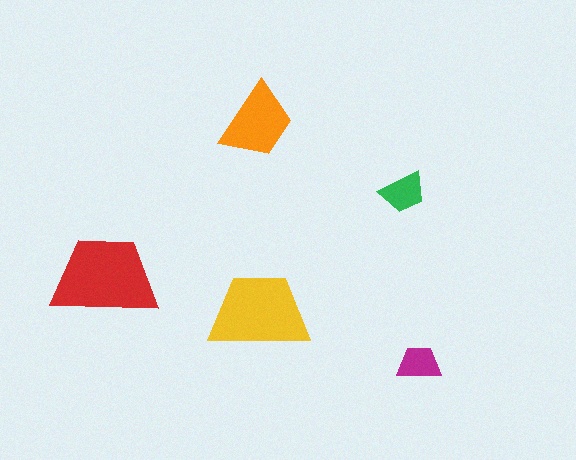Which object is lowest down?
The magenta trapezoid is bottommost.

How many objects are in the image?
There are 5 objects in the image.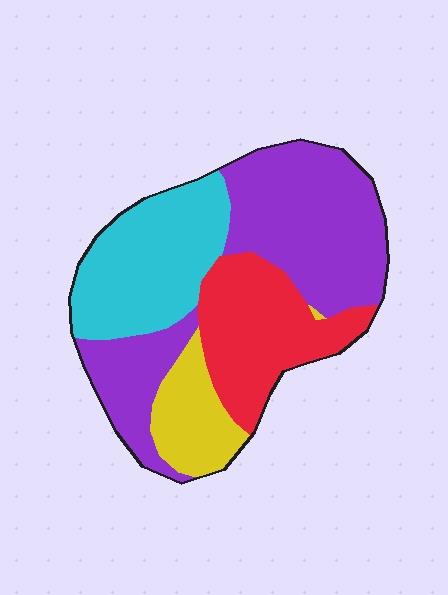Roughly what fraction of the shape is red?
Red covers 23% of the shape.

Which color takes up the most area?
Purple, at roughly 40%.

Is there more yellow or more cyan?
Cyan.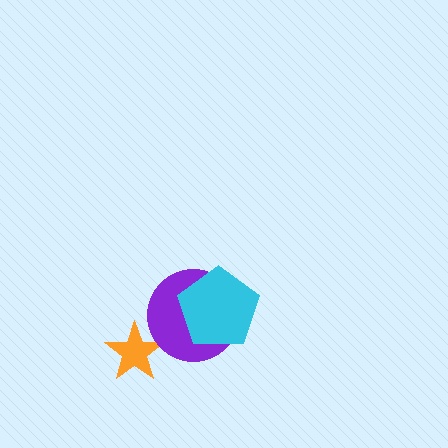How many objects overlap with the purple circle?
2 objects overlap with the purple circle.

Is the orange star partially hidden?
Yes, it is partially covered by another shape.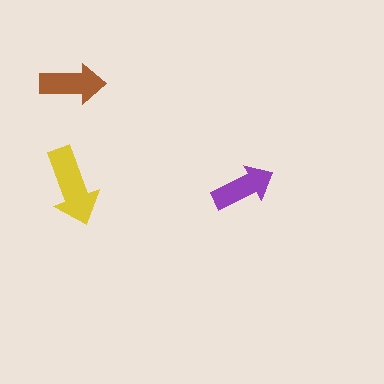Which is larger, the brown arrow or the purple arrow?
The brown one.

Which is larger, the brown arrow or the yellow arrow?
The yellow one.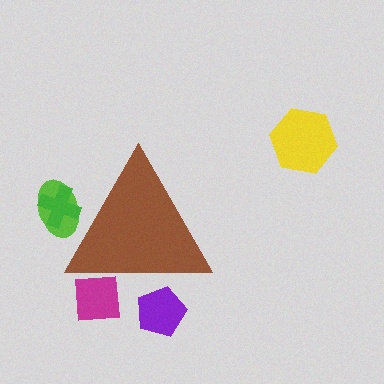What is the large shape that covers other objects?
A brown triangle.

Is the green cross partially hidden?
Yes, the green cross is partially hidden behind the brown triangle.